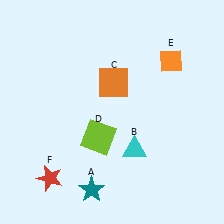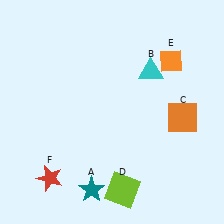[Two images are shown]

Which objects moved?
The objects that moved are: the cyan triangle (B), the orange square (C), the lime square (D).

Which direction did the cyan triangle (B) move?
The cyan triangle (B) moved up.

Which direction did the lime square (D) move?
The lime square (D) moved down.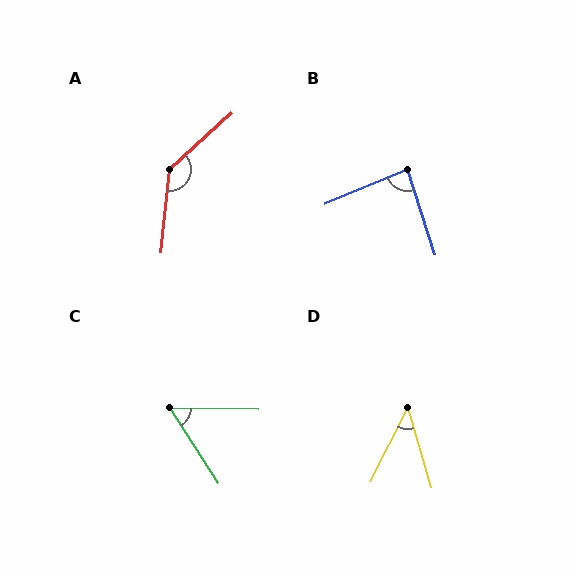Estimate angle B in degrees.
Approximately 86 degrees.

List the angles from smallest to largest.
D (43°), C (57°), B (86°), A (138°).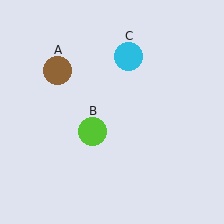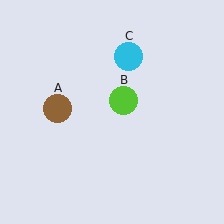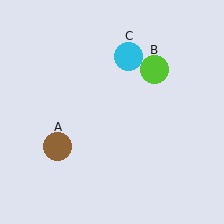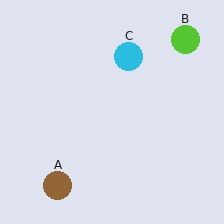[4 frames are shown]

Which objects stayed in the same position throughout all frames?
Cyan circle (object C) remained stationary.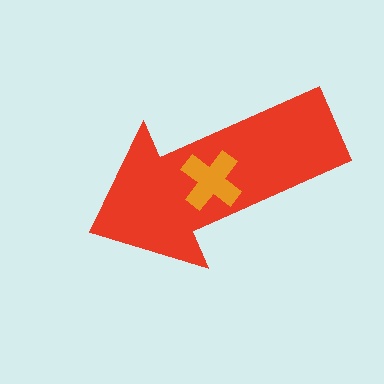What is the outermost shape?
The red arrow.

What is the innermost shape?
The orange cross.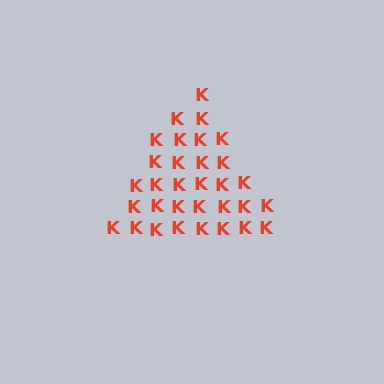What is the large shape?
The large shape is a triangle.